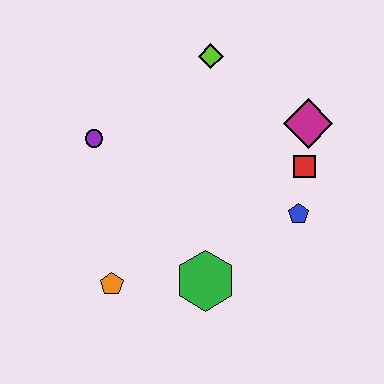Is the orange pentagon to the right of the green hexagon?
No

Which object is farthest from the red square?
The orange pentagon is farthest from the red square.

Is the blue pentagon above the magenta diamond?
No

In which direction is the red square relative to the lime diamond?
The red square is below the lime diamond.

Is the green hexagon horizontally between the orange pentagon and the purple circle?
No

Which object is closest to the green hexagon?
The orange pentagon is closest to the green hexagon.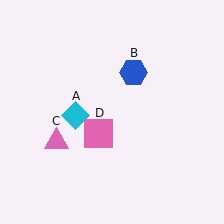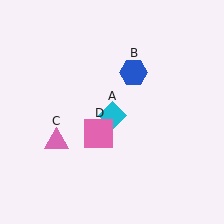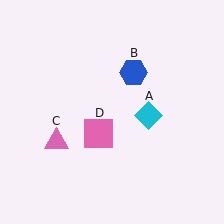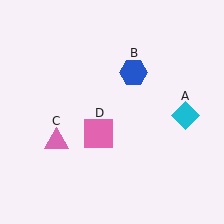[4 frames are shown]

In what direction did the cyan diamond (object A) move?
The cyan diamond (object A) moved right.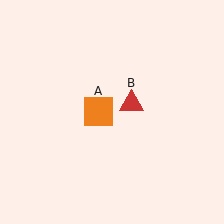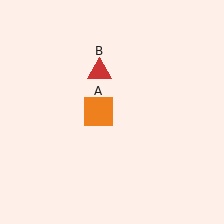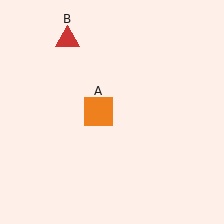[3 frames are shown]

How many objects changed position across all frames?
1 object changed position: red triangle (object B).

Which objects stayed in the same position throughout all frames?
Orange square (object A) remained stationary.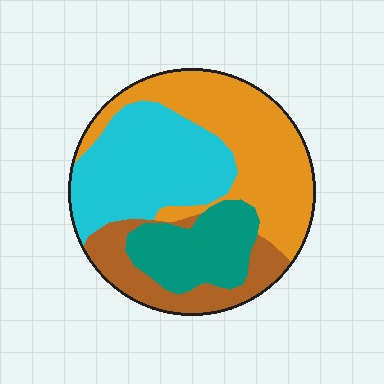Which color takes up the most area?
Orange, at roughly 35%.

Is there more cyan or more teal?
Cyan.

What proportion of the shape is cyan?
Cyan covers 31% of the shape.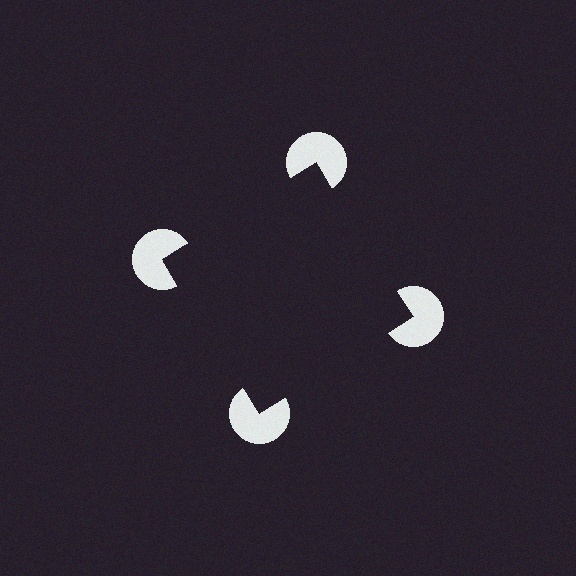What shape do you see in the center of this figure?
An illusory square — its edges are inferred from the aligned wedge cuts in the pac-man discs, not physically drawn.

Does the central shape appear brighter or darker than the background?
It typically appears slightly darker than the background, even though no actual brightness change is drawn.